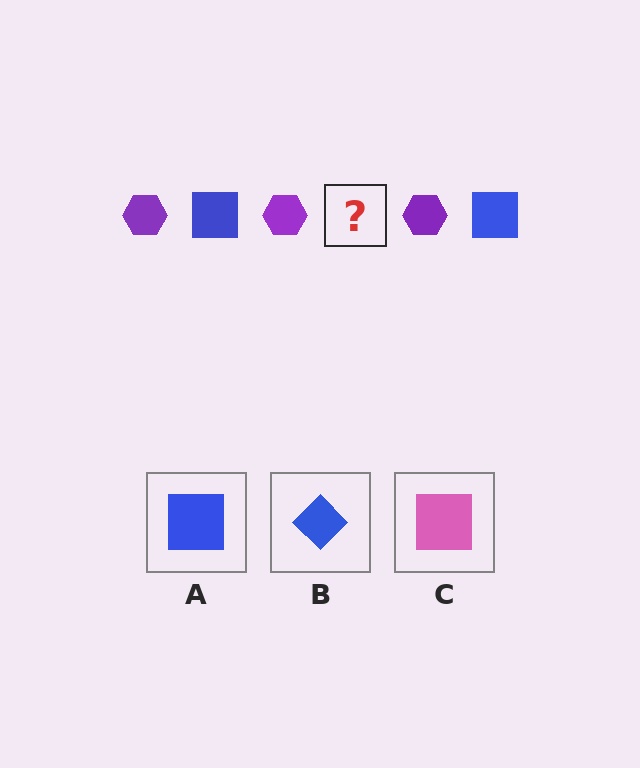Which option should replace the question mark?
Option A.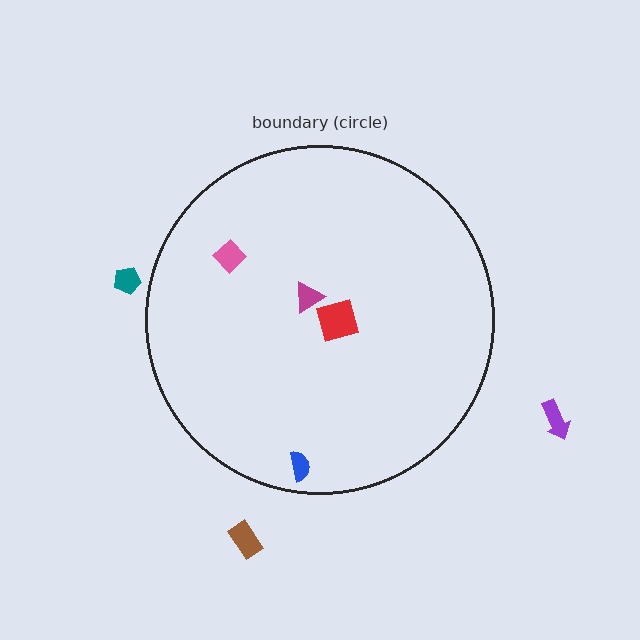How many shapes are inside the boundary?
4 inside, 3 outside.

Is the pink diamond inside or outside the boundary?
Inside.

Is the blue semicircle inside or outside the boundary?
Inside.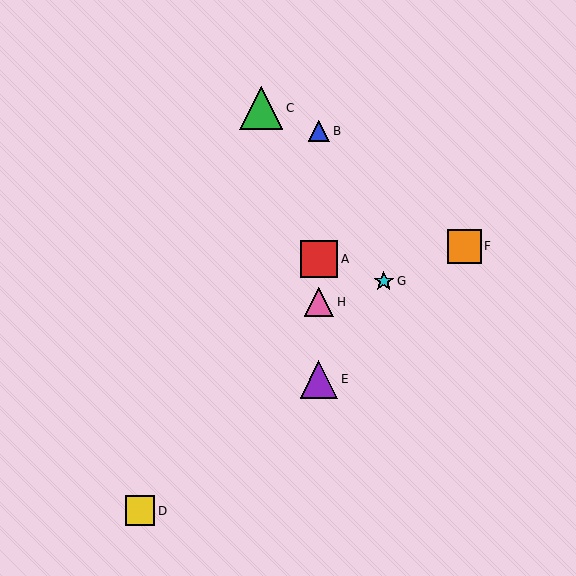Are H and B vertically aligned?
Yes, both are at x≈319.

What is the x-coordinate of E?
Object E is at x≈319.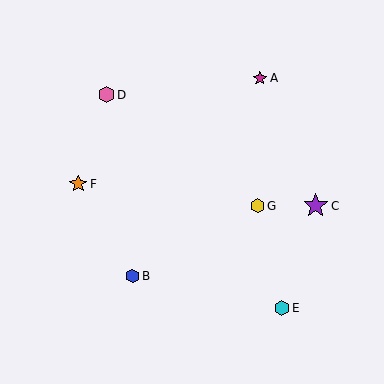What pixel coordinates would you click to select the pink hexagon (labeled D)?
Click at (107, 95) to select the pink hexagon D.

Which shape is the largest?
The purple star (labeled C) is the largest.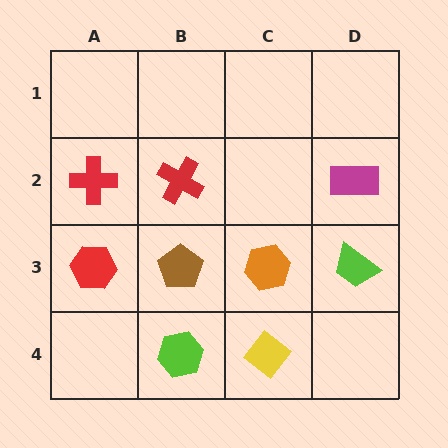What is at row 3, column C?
An orange hexagon.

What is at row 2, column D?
A magenta rectangle.